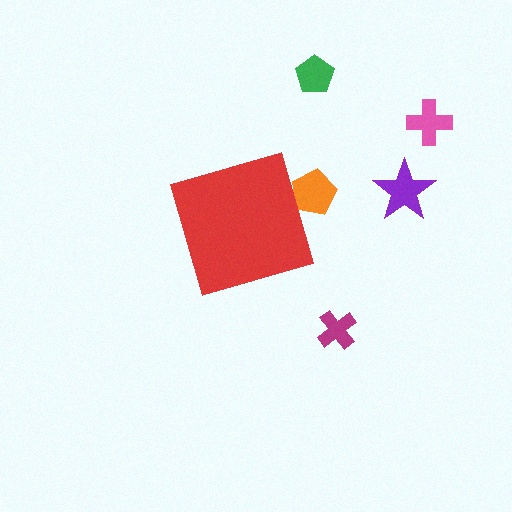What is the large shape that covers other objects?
A red diamond.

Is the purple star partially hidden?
No, the purple star is fully visible.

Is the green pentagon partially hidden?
No, the green pentagon is fully visible.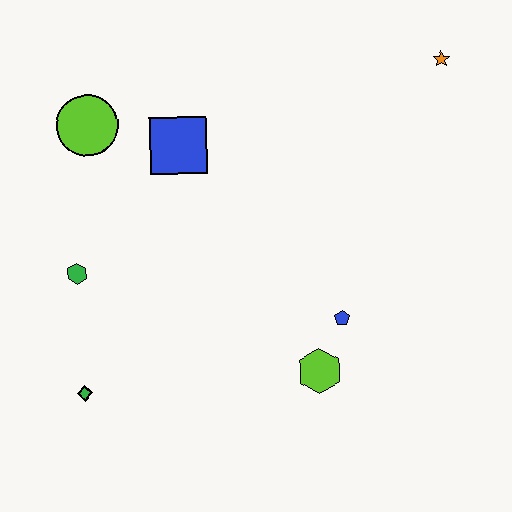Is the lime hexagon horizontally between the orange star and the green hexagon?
Yes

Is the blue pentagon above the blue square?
No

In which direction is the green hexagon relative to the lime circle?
The green hexagon is below the lime circle.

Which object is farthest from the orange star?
The green diamond is farthest from the orange star.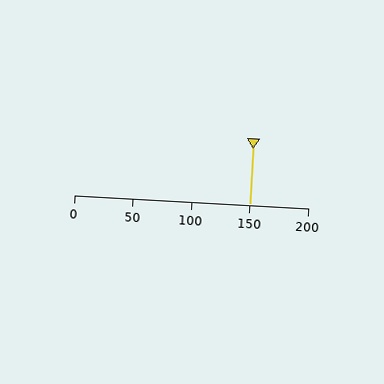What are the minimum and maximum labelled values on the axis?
The axis runs from 0 to 200.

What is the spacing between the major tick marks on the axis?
The major ticks are spaced 50 apart.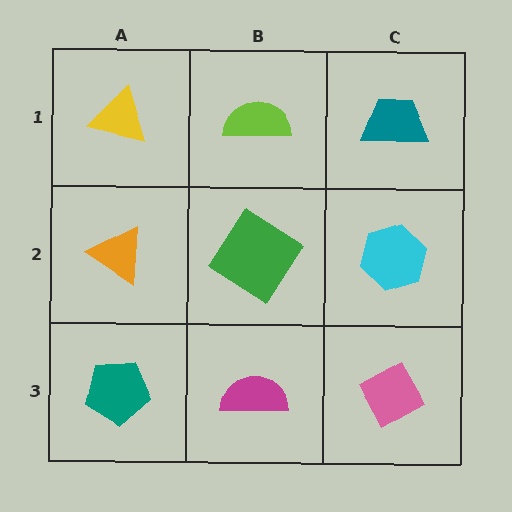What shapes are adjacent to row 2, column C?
A teal trapezoid (row 1, column C), a pink diamond (row 3, column C), a green diamond (row 2, column B).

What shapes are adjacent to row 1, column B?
A green diamond (row 2, column B), a yellow triangle (row 1, column A), a teal trapezoid (row 1, column C).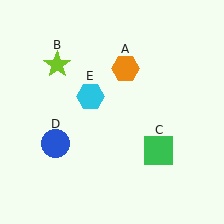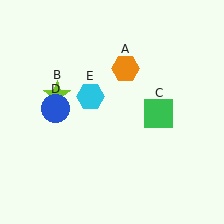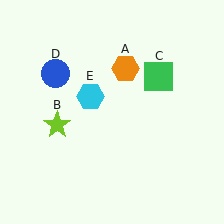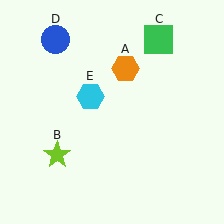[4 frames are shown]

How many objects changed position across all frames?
3 objects changed position: lime star (object B), green square (object C), blue circle (object D).